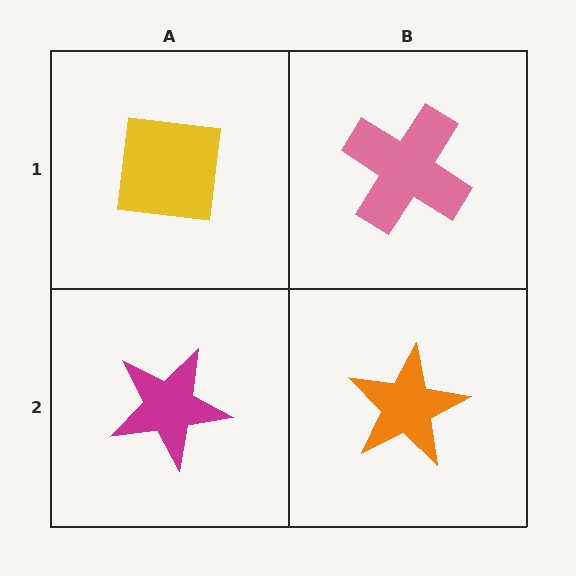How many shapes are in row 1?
2 shapes.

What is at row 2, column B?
An orange star.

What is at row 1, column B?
A pink cross.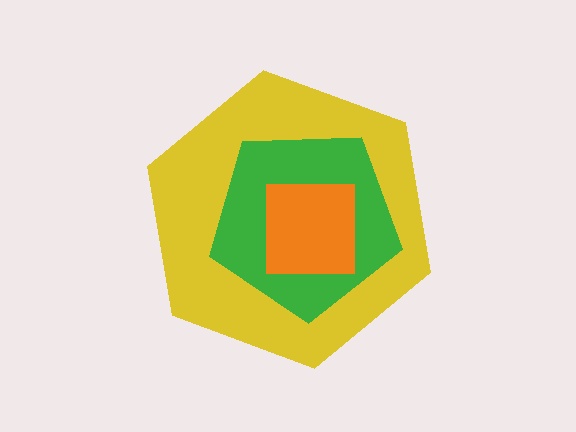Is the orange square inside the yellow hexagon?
Yes.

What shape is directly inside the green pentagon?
The orange square.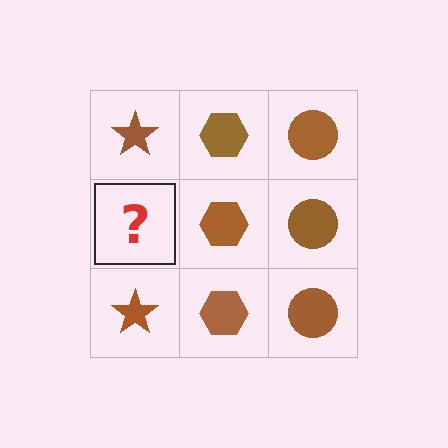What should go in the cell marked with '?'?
The missing cell should contain a brown star.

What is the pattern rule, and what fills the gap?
The rule is that each column has a consistent shape. The gap should be filled with a brown star.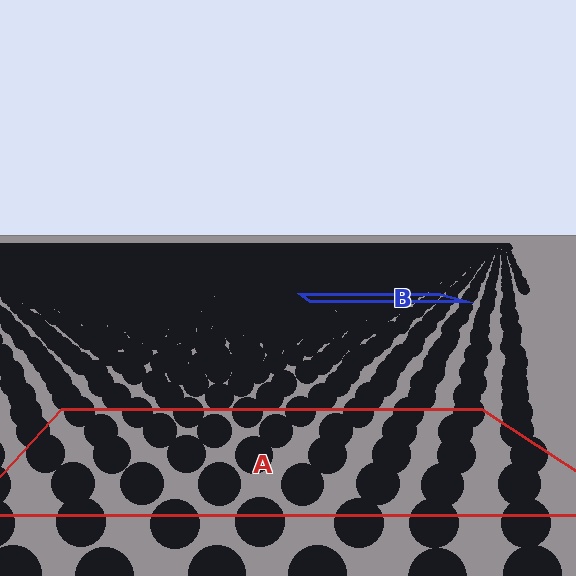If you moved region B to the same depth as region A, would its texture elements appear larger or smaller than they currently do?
They would appear larger. At a closer depth, the same texture elements are projected at a bigger on-screen size.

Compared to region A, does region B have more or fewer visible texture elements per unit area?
Region B has more texture elements per unit area — they are packed more densely because it is farther away.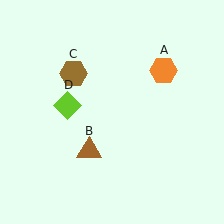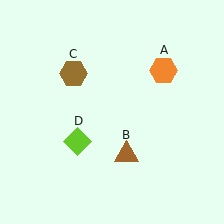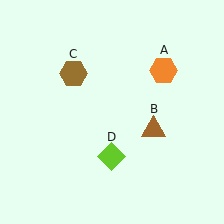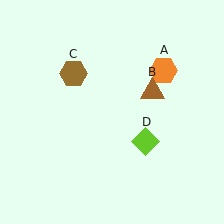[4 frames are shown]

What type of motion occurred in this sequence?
The brown triangle (object B), lime diamond (object D) rotated counterclockwise around the center of the scene.